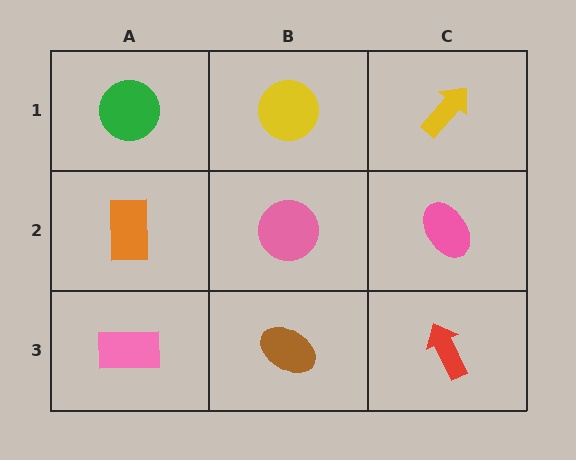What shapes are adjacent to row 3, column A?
An orange rectangle (row 2, column A), a brown ellipse (row 3, column B).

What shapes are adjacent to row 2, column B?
A yellow circle (row 1, column B), a brown ellipse (row 3, column B), an orange rectangle (row 2, column A), a pink ellipse (row 2, column C).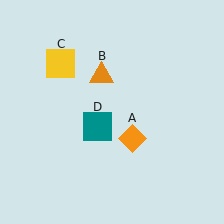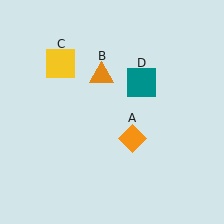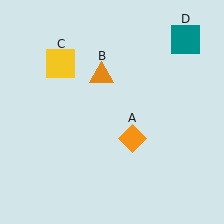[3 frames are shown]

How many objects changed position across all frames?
1 object changed position: teal square (object D).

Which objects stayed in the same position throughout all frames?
Orange diamond (object A) and orange triangle (object B) and yellow square (object C) remained stationary.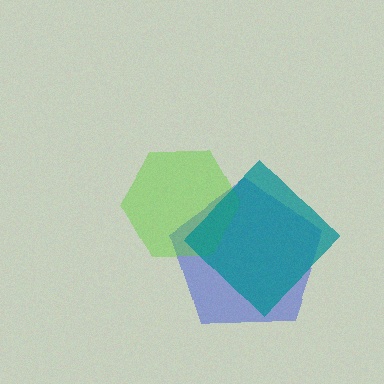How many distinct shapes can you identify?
There are 3 distinct shapes: a blue pentagon, a lime hexagon, a teal diamond.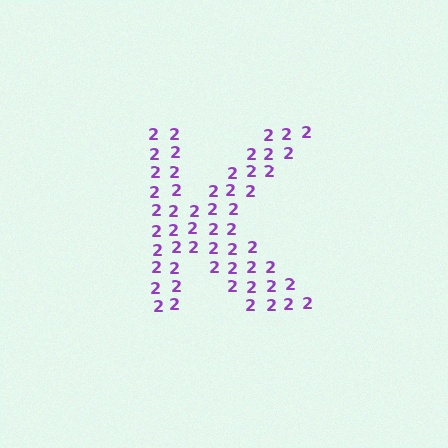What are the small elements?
The small elements are digit 2's.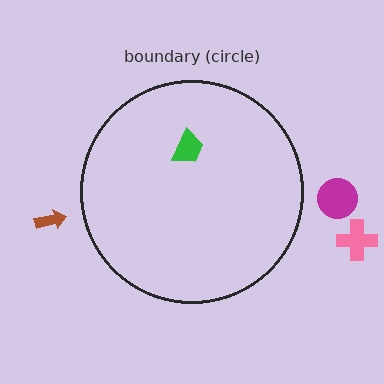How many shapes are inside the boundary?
1 inside, 3 outside.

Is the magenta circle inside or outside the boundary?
Outside.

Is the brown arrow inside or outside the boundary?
Outside.